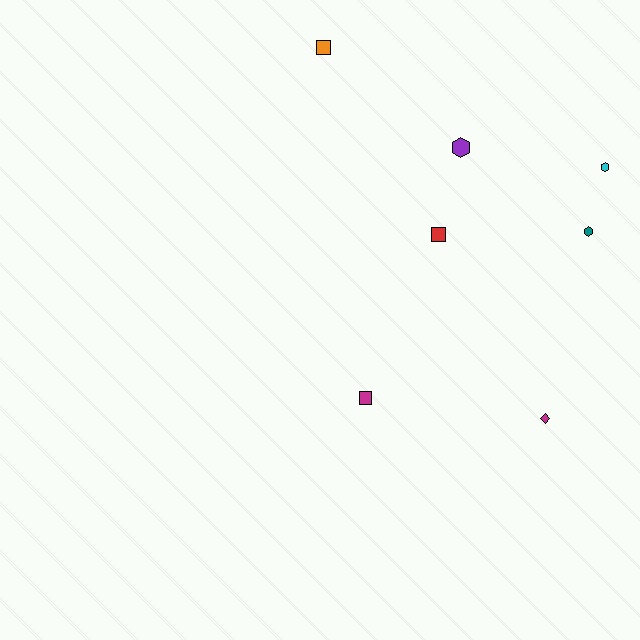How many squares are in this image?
There are 3 squares.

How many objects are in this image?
There are 7 objects.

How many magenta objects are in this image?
There are 2 magenta objects.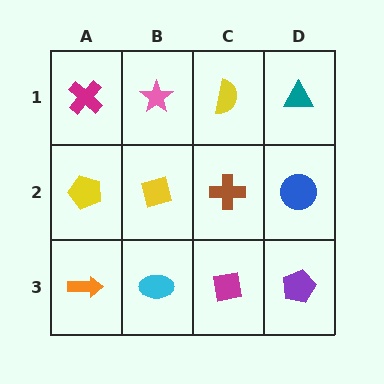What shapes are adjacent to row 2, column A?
A magenta cross (row 1, column A), an orange arrow (row 3, column A), a yellow square (row 2, column B).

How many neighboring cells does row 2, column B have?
4.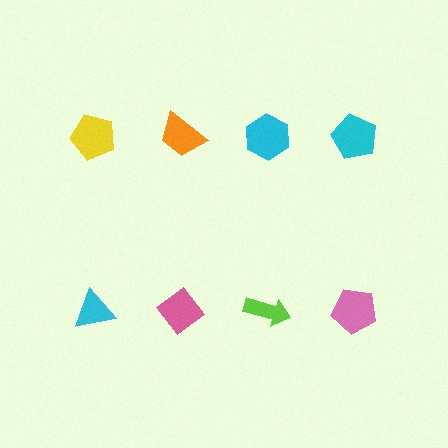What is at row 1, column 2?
An orange trapezoid.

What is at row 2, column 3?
A lime arrow.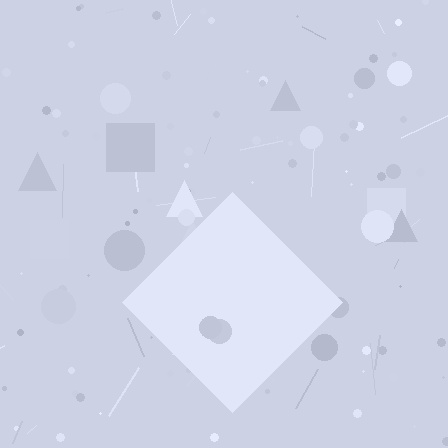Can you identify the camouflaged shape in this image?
The camouflaged shape is a diamond.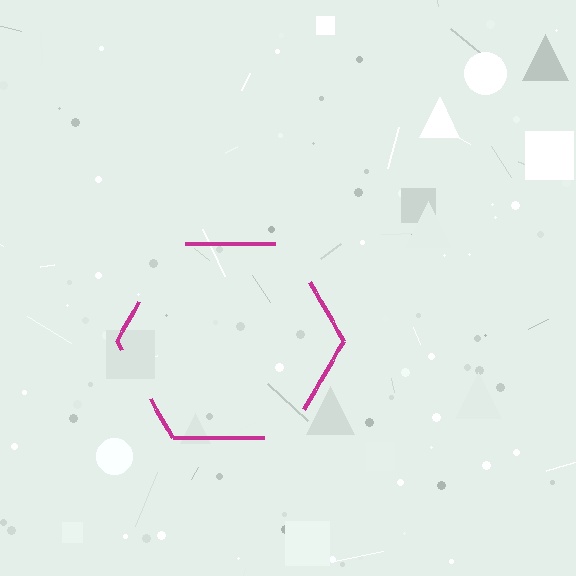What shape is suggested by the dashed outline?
The dashed outline suggests a hexagon.